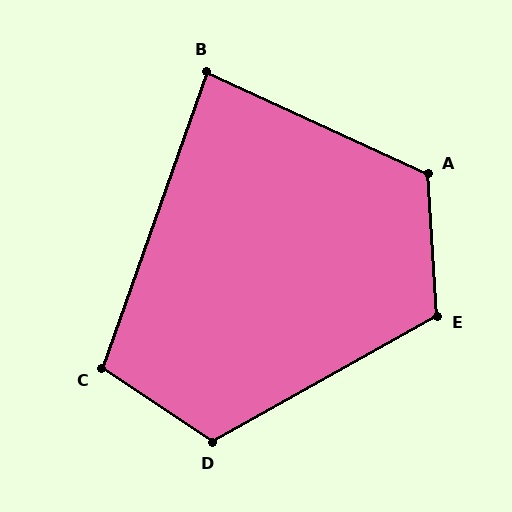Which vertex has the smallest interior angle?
B, at approximately 85 degrees.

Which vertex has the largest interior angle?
A, at approximately 118 degrees.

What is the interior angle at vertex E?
Approximately 116 degrees (obtuse).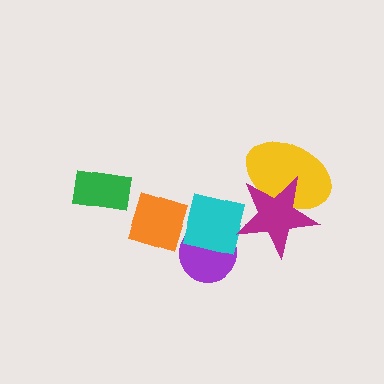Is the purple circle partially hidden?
Yes, it is partially covered by another shape.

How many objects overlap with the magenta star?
2 objects overlap with the magenta star.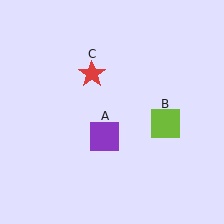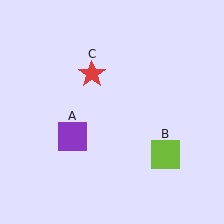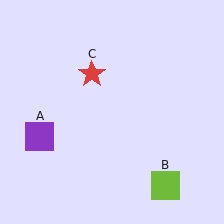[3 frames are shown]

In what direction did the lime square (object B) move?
The lime square (object B) moved down.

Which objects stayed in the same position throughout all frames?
Red star (object C) remained stationary.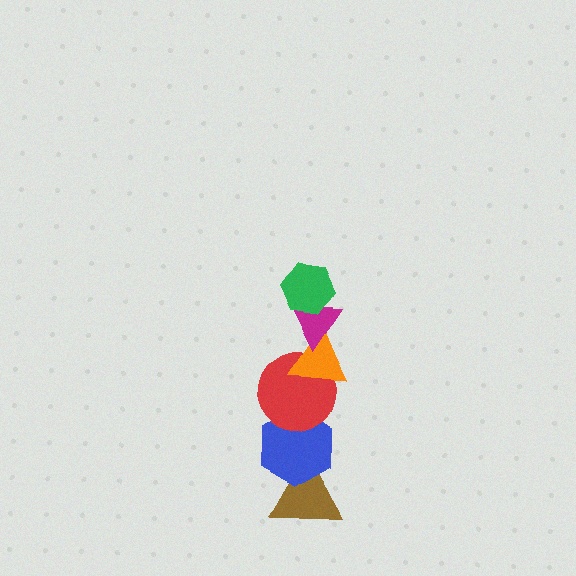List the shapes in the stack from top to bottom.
From top to bottom: the green hexagon, the magenta triangle, the orange triangle, the red circle, the blue hexagon, the brown triangle.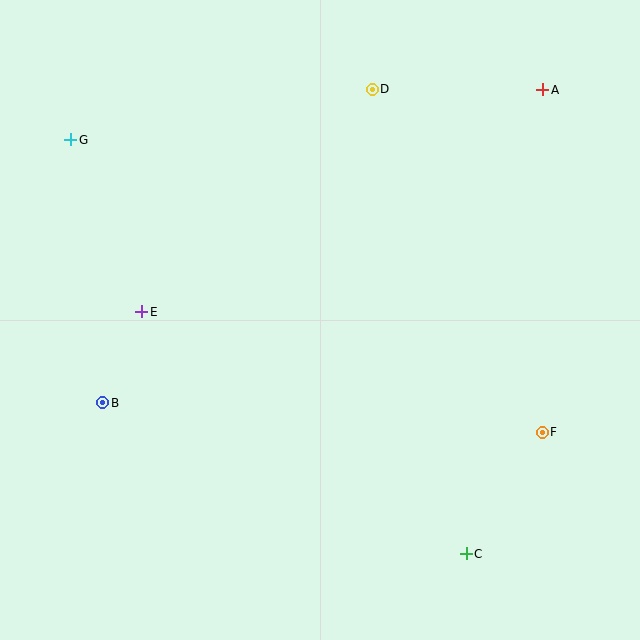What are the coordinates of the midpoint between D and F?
The midpoint between D and F is at (457, 261).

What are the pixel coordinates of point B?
Point B is at (103, 403).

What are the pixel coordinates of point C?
Point C is at (466, 554).